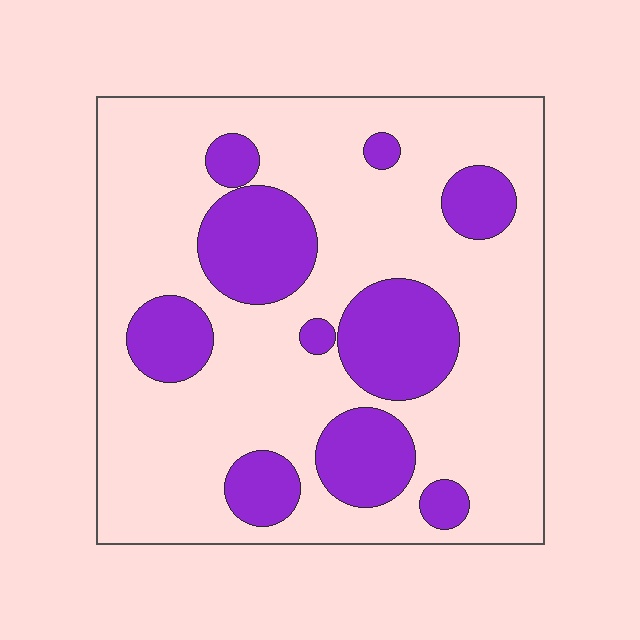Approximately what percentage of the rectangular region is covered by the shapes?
Approximately 25%.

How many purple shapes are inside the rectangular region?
10.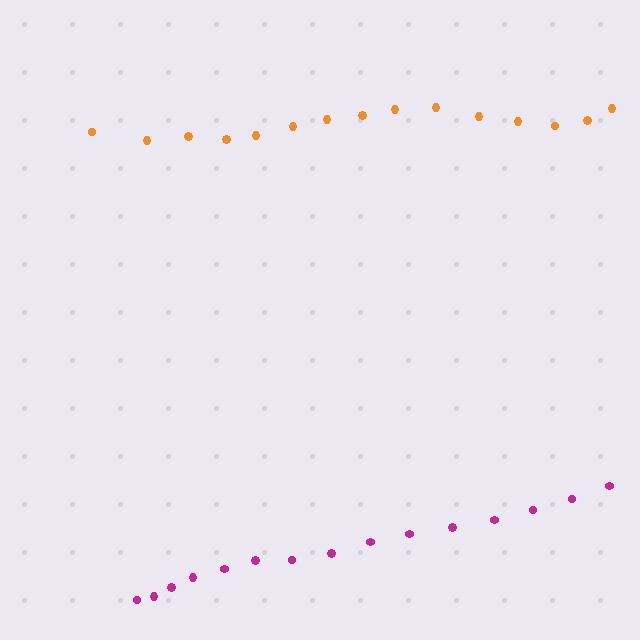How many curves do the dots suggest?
There are 2 distinct paths.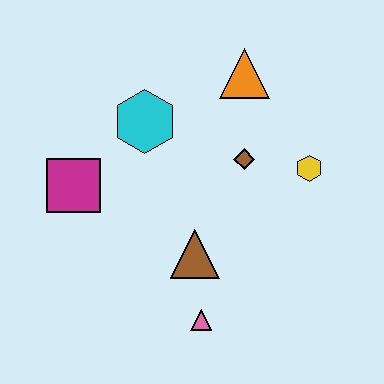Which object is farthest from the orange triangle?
The pink triangle is farthest from the orange triangle.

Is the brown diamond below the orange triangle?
Yes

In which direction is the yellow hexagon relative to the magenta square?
The yellow hexagon is to the right of the magenta square.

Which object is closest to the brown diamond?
The yellow hexagon is closest to the brown diamond.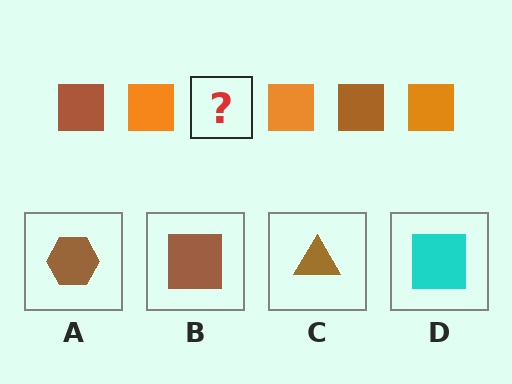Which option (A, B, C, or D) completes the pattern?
B.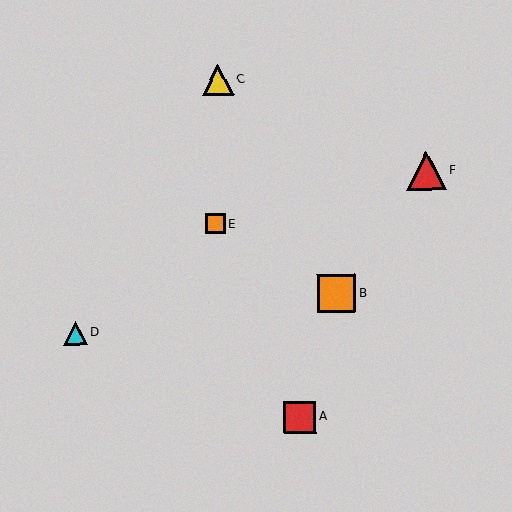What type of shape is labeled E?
Shape E is an orange square.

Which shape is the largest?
The red triangle (labeled F) is the largest.